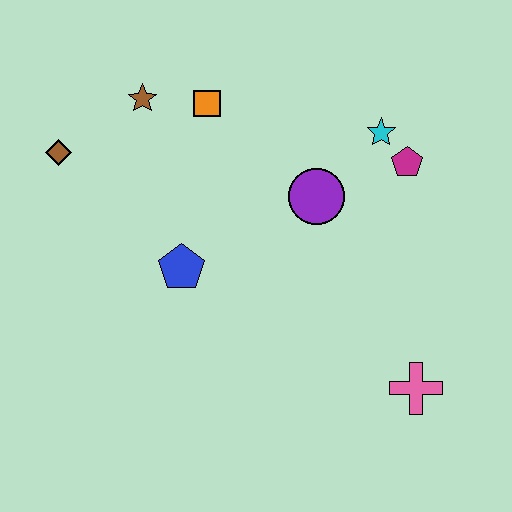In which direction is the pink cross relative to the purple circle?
The pink cross is below the purple circle.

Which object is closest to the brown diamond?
The brown star is closest to the brown diamond.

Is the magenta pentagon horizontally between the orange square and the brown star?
No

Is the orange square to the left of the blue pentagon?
No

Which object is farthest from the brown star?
The pink cross is farthest from the brown star.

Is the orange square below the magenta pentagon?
No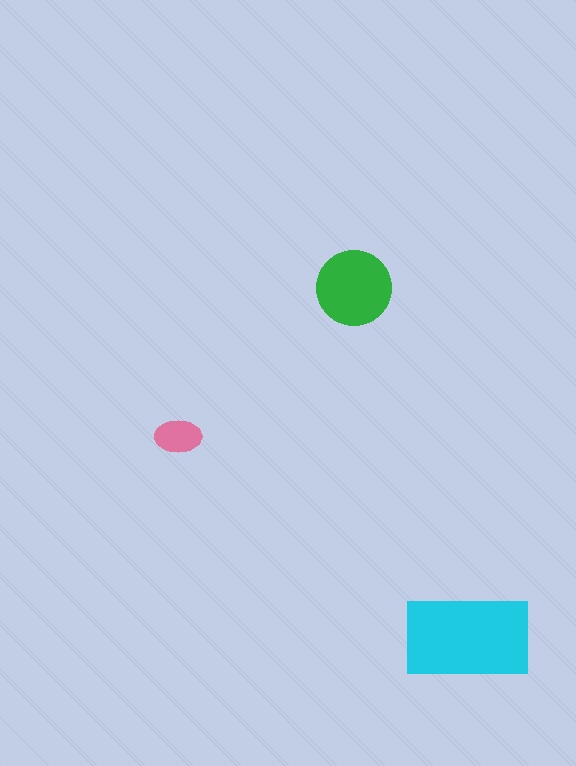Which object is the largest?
The cyan rectangle.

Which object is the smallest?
The pink ellipse.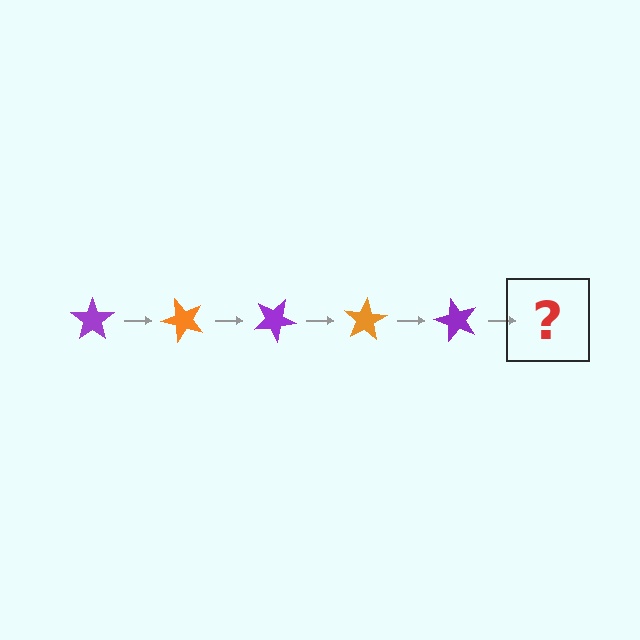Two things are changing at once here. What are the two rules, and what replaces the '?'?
The two rules are that it rotates 50 degrees each step and the color cycles through purple and orange. The '?' should be an orange star, rotated 250 degrees from the start.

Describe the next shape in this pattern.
It should be an orange star, rotated 250 degrees from the start.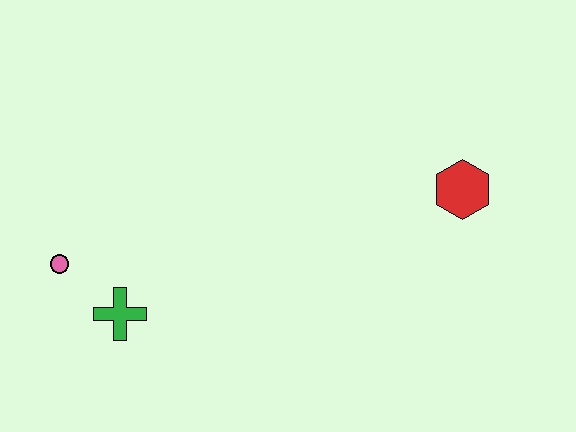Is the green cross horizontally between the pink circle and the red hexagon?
Yes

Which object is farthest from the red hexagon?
The pink circle is farthest from the red hexagon.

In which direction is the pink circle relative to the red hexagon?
The pink circle is to the left of the red hexagon.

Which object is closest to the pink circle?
The green cross is closest to the pink circle.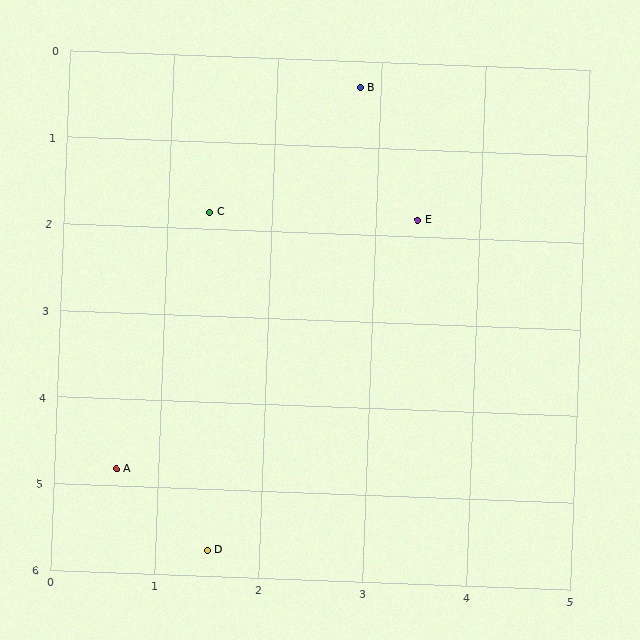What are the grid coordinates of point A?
Point A is at approximately (0.6, 4.8).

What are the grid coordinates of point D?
Point D is at approximately (1.5, 5.7).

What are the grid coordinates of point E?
Point E is at approximately (3.4, 1.8).